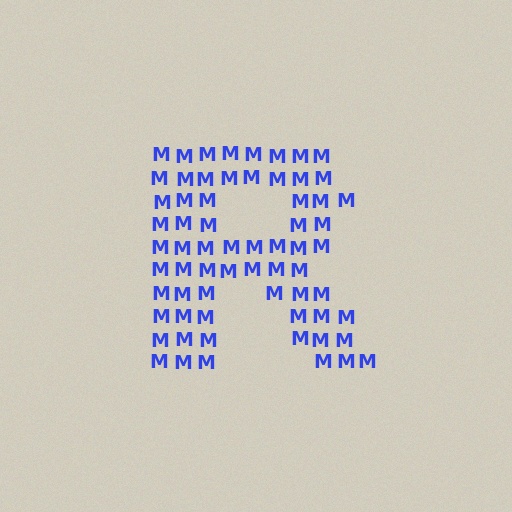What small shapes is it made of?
It is made of small letter M's.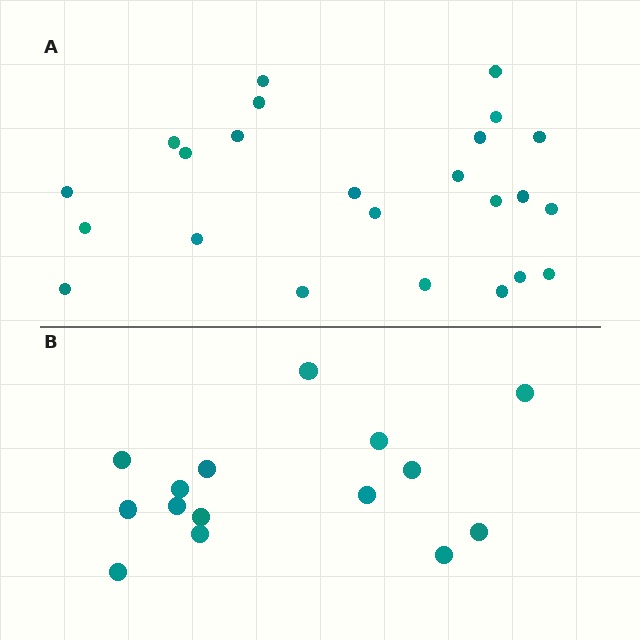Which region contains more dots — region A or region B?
Region A (the top region) has more dots.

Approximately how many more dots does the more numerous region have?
Region A has roughly 8 or so more dots than region B.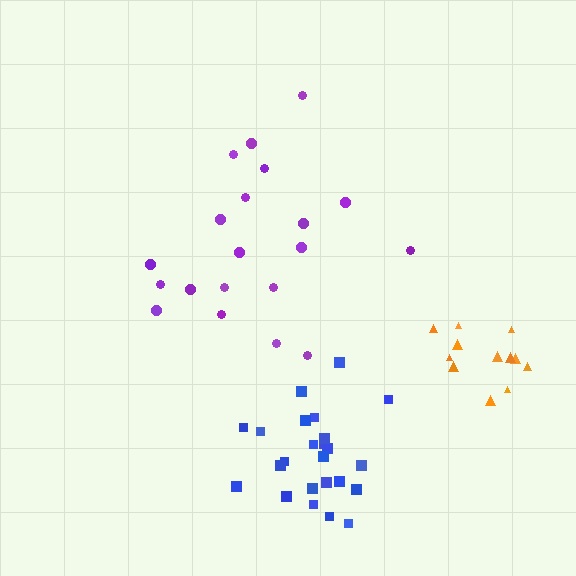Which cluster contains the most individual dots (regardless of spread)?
Blue (24).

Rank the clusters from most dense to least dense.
blue, orange, purple.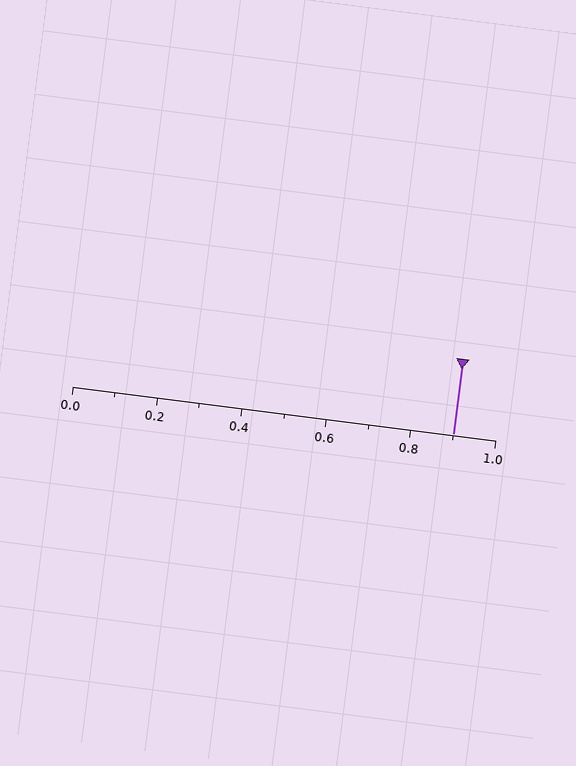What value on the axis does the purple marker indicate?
The marker indicates approximately 0.9.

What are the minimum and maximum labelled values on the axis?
The axis runs from 0.0 to 1.0.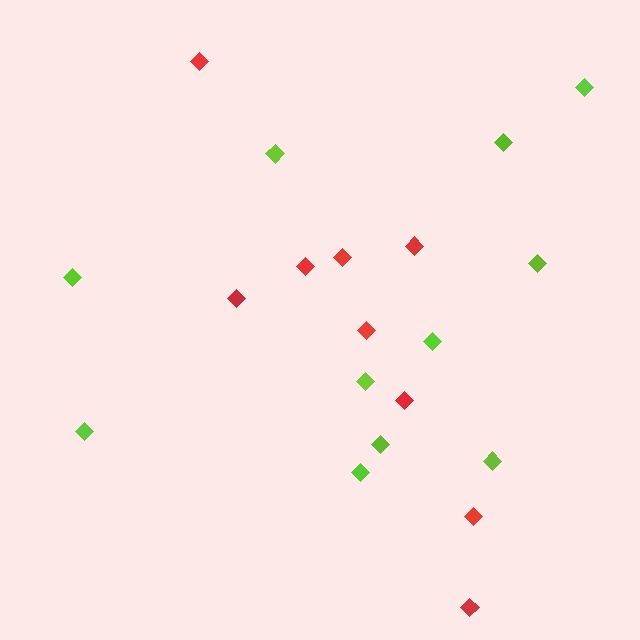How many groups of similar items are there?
There are 2 groups: one group of red diamonds (9) and one group of lime diamonds (11).